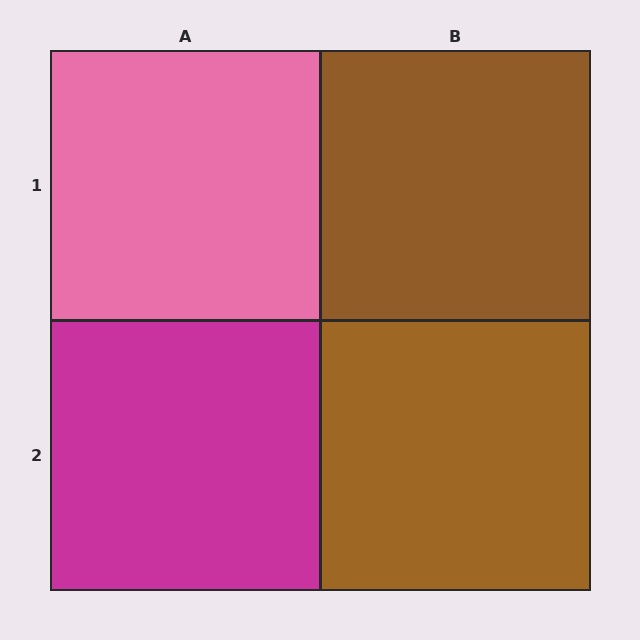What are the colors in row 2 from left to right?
Magenta, brown.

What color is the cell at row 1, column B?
Brown.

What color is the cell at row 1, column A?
Pink.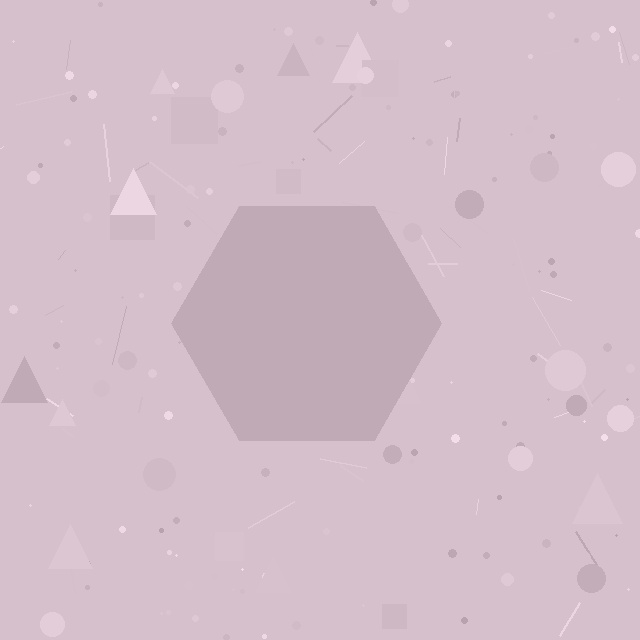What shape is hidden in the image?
A hexagon is hidden in the image.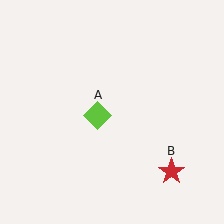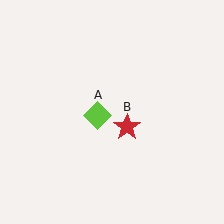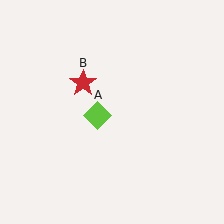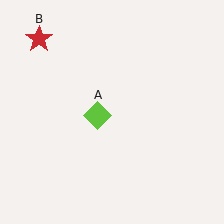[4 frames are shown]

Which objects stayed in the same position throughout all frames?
Lime diamond (object A) remained stationary.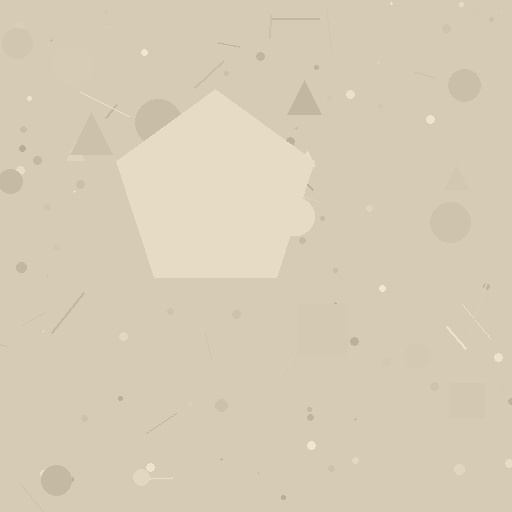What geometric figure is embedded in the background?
A pentagon is embedded in the background.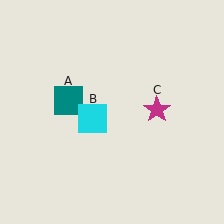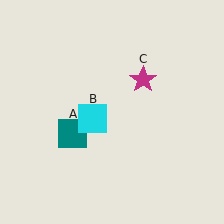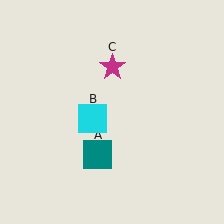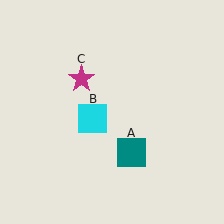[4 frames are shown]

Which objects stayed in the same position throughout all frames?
Cyan square (object B) remained stationary.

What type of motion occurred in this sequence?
The teal square (object A), magenta star (object C) rotated counterclockwise around the center of the scene.